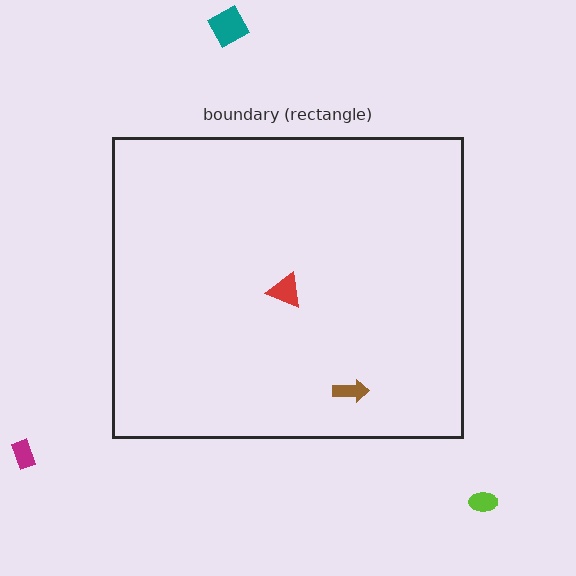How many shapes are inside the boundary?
2 inside, 3 outside.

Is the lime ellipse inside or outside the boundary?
Outside.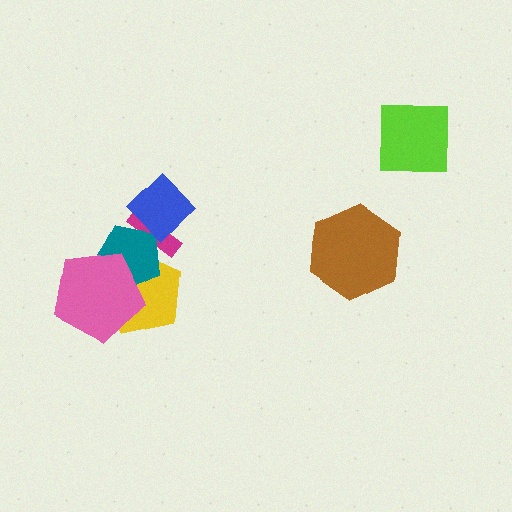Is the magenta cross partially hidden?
Yes, it is partially covered by another shape.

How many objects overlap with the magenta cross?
3 objects overlap with the magenta cross.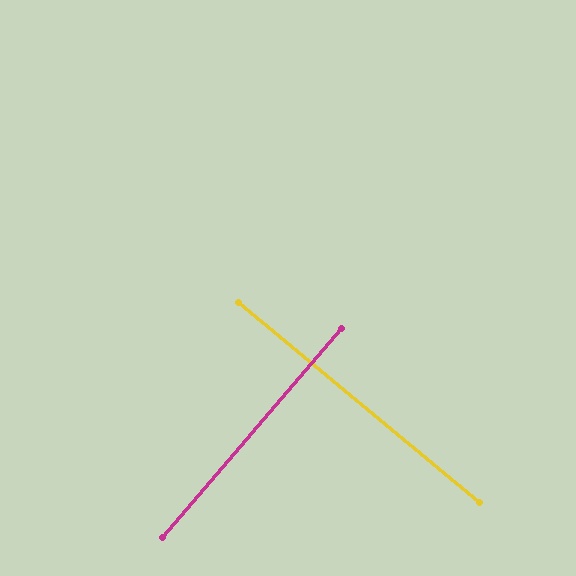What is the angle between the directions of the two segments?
Approximately 89 degrees.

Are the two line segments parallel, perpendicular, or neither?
Perpendicular — they meet at approximately 89°.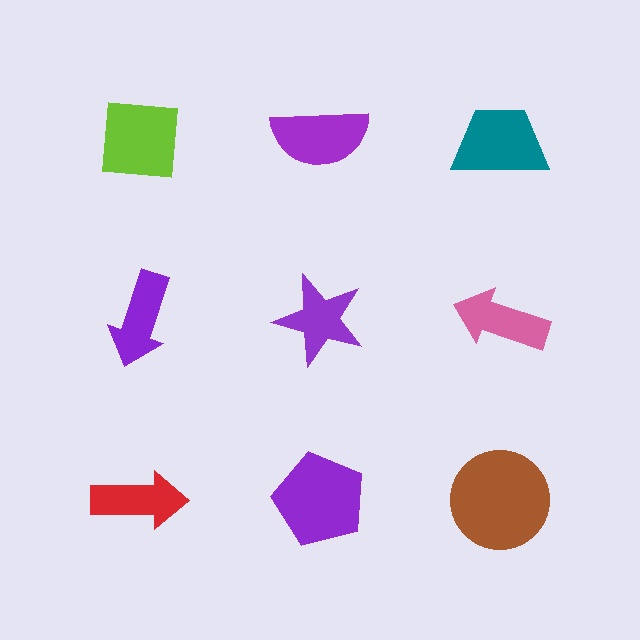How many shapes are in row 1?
3 shapes.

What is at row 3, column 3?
A brown circle.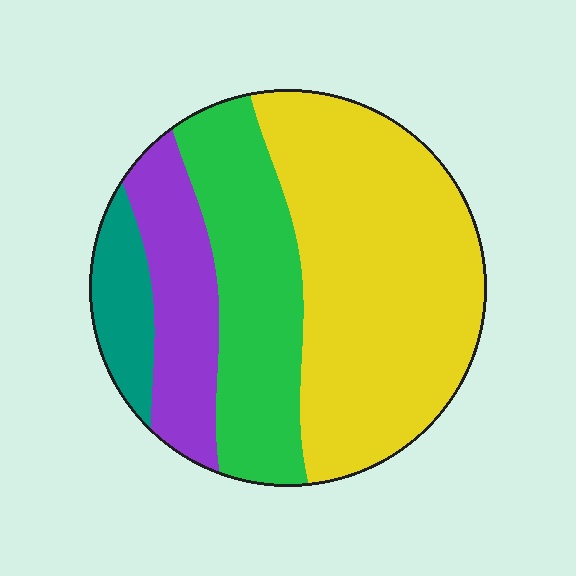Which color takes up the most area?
Yellow, at roughly 50%.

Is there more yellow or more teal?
Yellow.